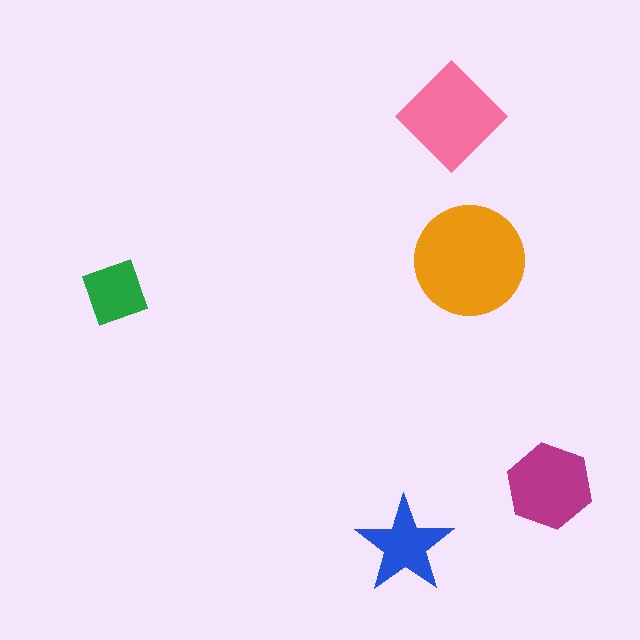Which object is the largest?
The orange circle.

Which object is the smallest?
The green square.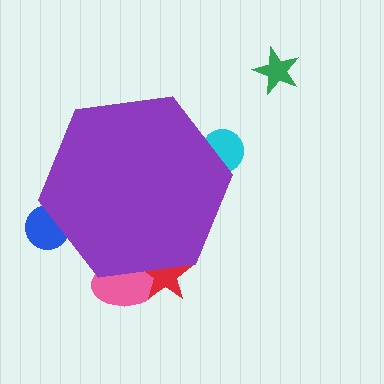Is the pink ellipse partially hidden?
Yes, the pink ellipse is partially hidden behind the purple hexagon.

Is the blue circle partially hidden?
Yes, the blue circle is partially hidden behind the purple hexagon.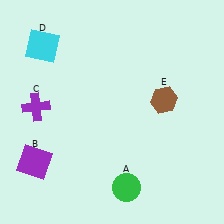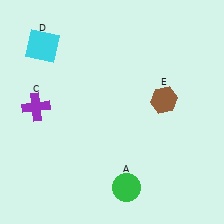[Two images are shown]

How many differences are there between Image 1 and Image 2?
There is 1 difference between the two images.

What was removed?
The purple square (B) was removed in Image 2.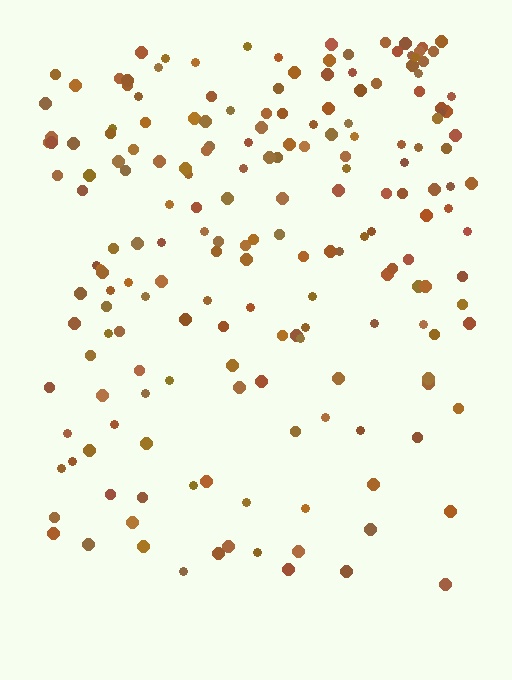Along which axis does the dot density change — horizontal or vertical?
Vertical.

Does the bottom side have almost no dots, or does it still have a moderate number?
Still a moderate number, just noticeably fewer than the top.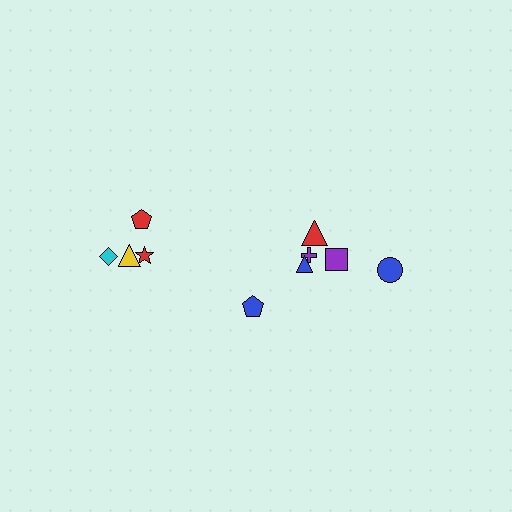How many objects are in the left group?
There are 4 objects.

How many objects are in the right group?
There are 6 objects.